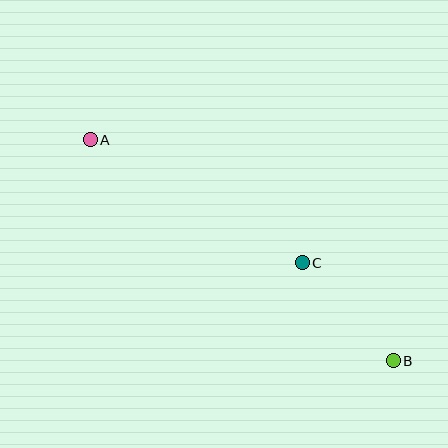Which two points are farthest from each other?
Points A and B are farthest from each other.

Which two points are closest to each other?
Points B and C are closest to each other.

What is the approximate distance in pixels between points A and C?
The distance between A and C is approximately 245 pixels.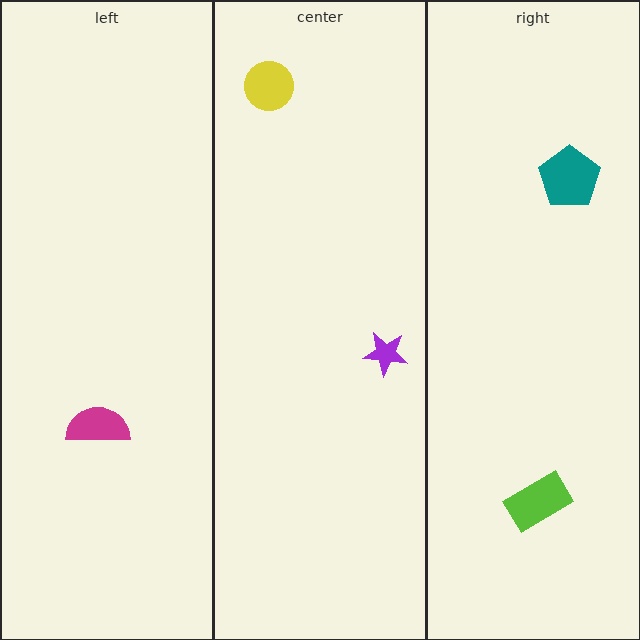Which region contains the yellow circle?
The center region.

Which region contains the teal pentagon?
The right region.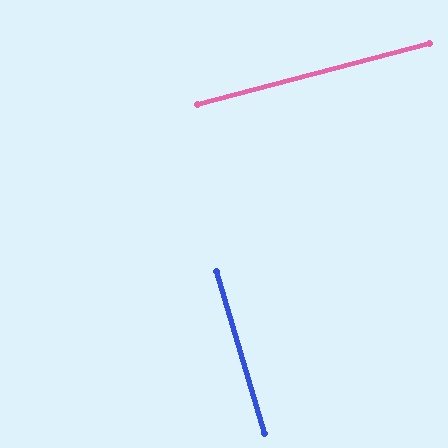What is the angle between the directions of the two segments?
Approximately 88 degrees.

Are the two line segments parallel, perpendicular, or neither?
Perpendicular — they meet at approximately 88°.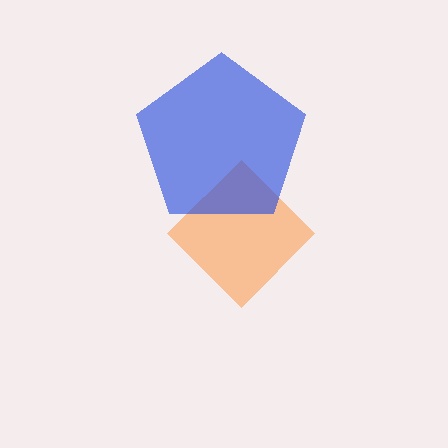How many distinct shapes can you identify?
There are 2 distinct shapes: an orange diamond, a blue pentagon.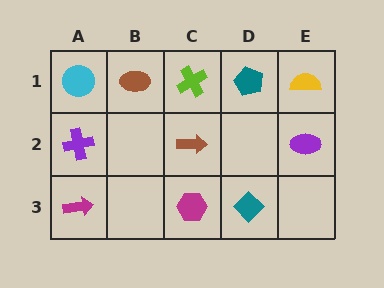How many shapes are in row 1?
5 shapes.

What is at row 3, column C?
A magenta hexagon.